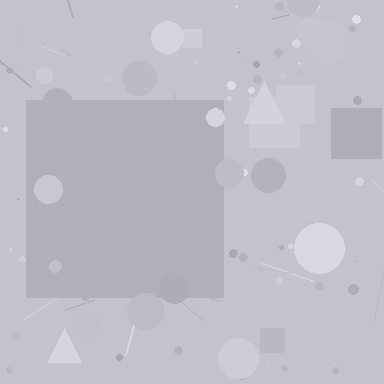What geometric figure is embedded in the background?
A square is embedded in the background.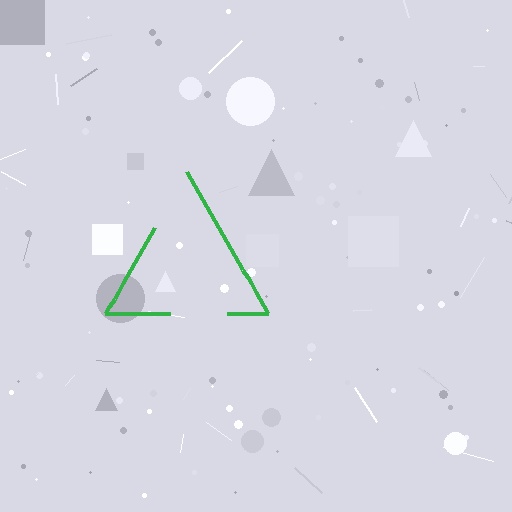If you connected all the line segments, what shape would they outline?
They would outline a triangle.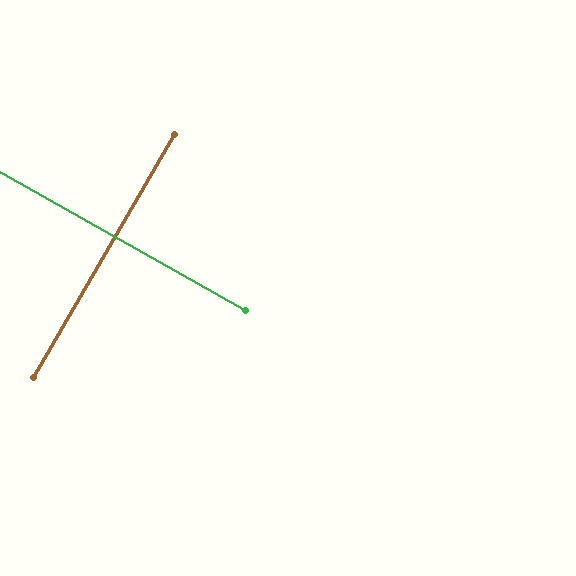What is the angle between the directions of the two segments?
Approximately 89 degrees.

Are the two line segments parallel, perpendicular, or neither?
Perpendicular — they meet at approximately 89°.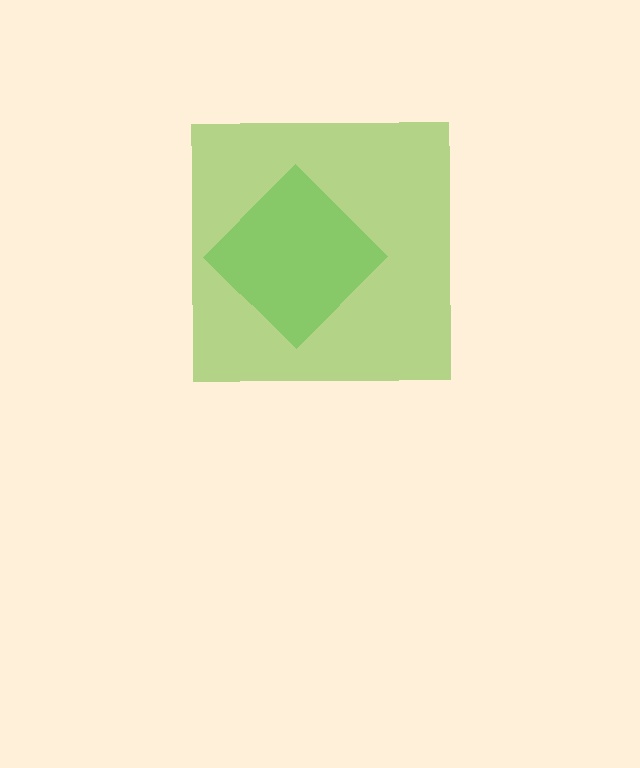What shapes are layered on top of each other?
The layered shapes are: a green diamond, a lime square.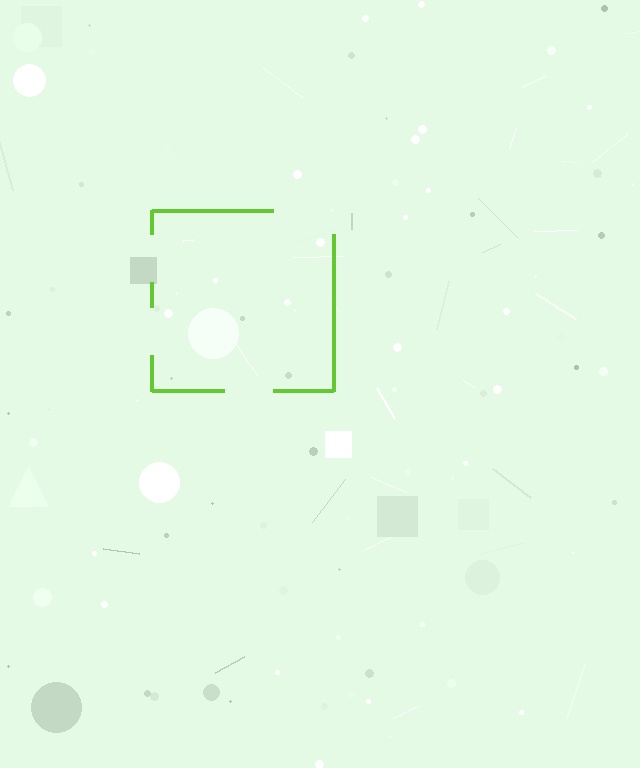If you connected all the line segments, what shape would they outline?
They would outline a square.